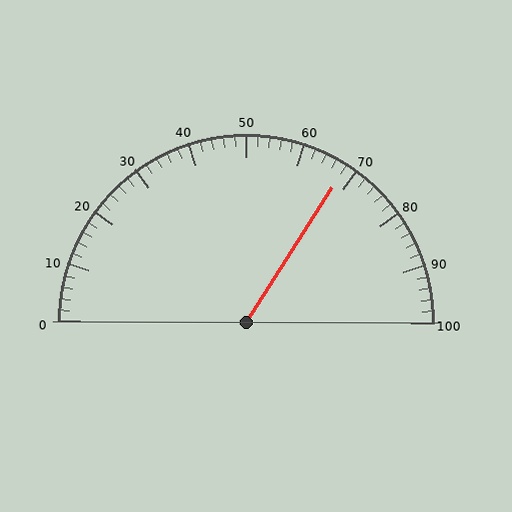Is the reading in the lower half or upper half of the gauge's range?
The reading is in the upper half of the range (0 to 100).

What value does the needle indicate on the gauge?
The needle indicates approximately 68.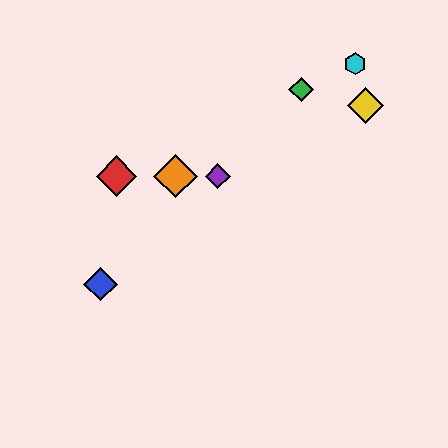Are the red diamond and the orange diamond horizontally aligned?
Yes, both are at y≈176.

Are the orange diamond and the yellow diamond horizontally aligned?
No, the orange diamond is at y≈176 and the yellow diamond is at y≈105.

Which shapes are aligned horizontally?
The red diamond, the purple diamond, the orange diamond are aligned horizontally.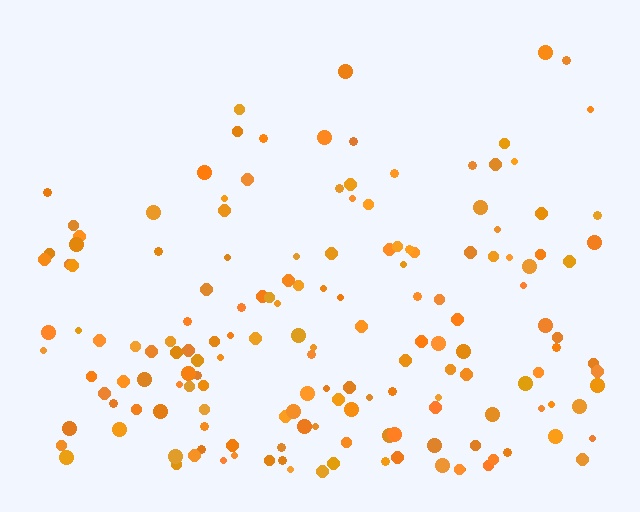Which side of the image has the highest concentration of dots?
The bottom.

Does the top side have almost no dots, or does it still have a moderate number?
Still a moderate number, just noticeably fewer than the bottom.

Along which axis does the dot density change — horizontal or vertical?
Vertical.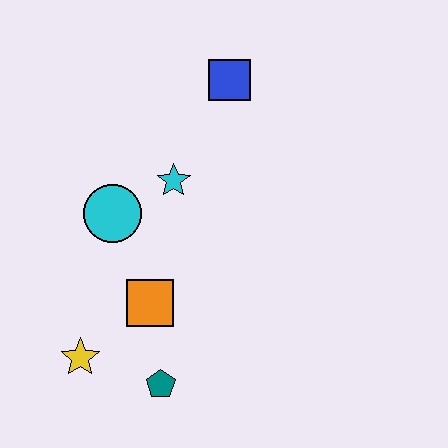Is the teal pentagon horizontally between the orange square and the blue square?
Yes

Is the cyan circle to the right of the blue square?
No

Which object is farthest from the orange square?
The blue square is farthest from the orange square.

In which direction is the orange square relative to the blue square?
The orange square is below the blue square.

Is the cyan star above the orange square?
Yes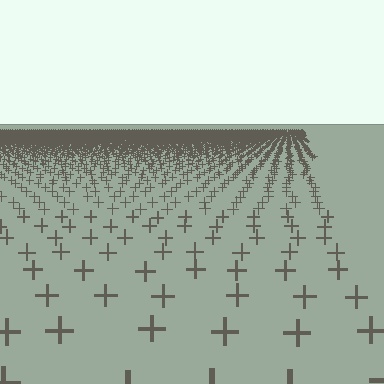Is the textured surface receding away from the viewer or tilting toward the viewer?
The surface is receding away from the viewer. Texture elements get smaller and denser toward the top.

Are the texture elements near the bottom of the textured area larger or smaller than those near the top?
Larger. Near the bottom, elements are closer to the viewer and appear at a bigger on-screen size.